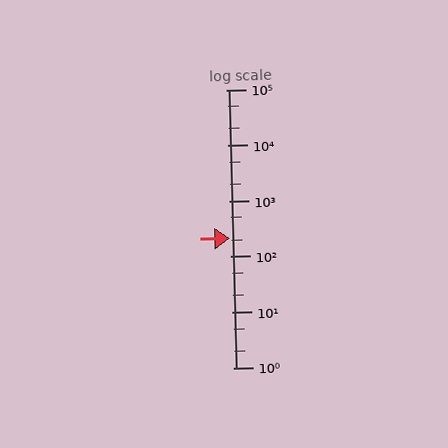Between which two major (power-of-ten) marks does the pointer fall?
The pointer is between 100 and 1000.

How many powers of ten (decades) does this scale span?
The scale spans 5 decades, from 1 to 100000.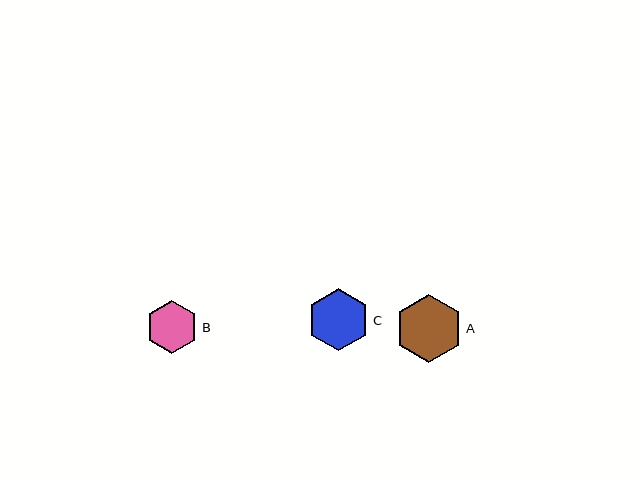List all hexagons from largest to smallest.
From largest to smallest: A, C, B.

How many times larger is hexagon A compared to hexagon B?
Hexagon A is approximately 1.3 times the size of hexagon B.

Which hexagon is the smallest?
Hexagon B is the smallest with a size of approximately 53 pixels.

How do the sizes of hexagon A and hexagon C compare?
Hexagon A and hexagon C are approximately the same size.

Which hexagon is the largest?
Hexagon A is the largest with a size of approximately 68 pixels.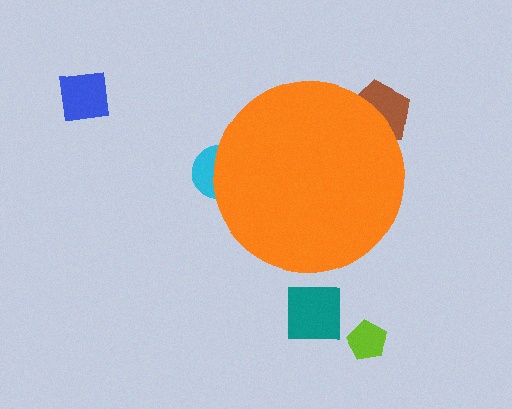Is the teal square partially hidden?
No, the teal square is fully visible.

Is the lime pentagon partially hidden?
No, the lime pentagon is fully visible.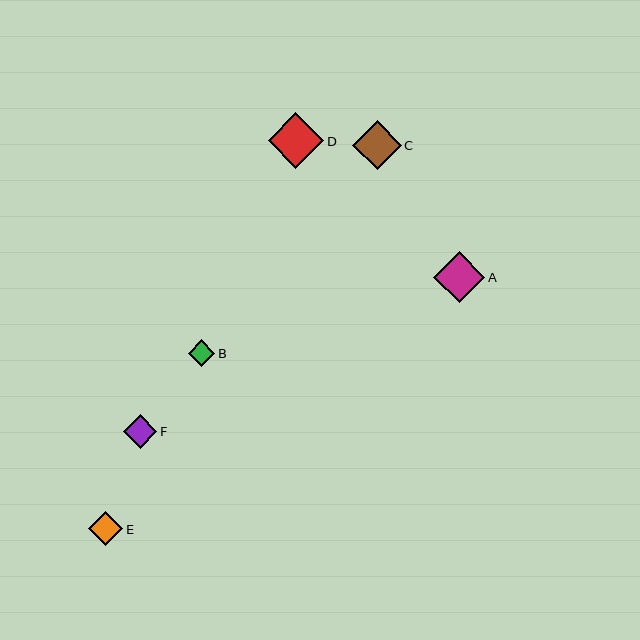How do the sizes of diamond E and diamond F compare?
Diamond E and diamond F are approximately the same size.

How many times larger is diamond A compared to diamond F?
Diamond A is approximately 1.5 times the size of diamond F.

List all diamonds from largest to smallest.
From largest to smallest: D, A, C, E, F, B.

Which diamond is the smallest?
Diamond B is the smallest with a size of approximately 27 pixels.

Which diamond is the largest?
Diamond D is the largest with a size of approximately 56 pixels.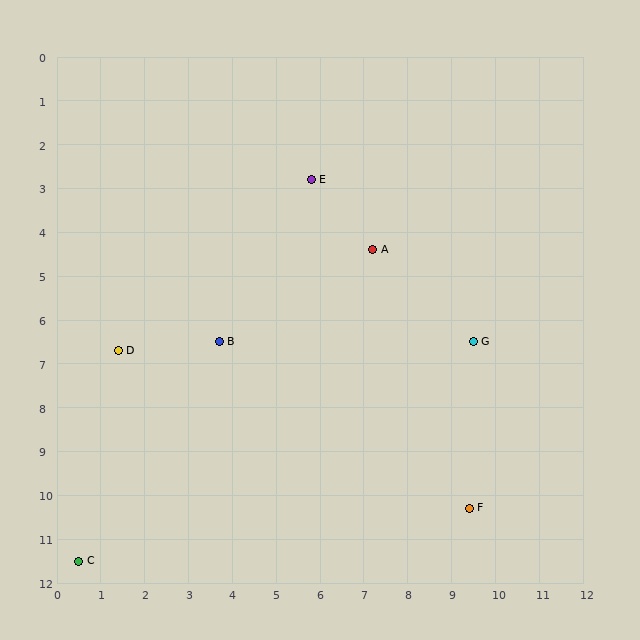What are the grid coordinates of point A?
Point A is at approximately (7.2, 4.4).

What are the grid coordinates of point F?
Point F is at approximately (9.4, 10.3).